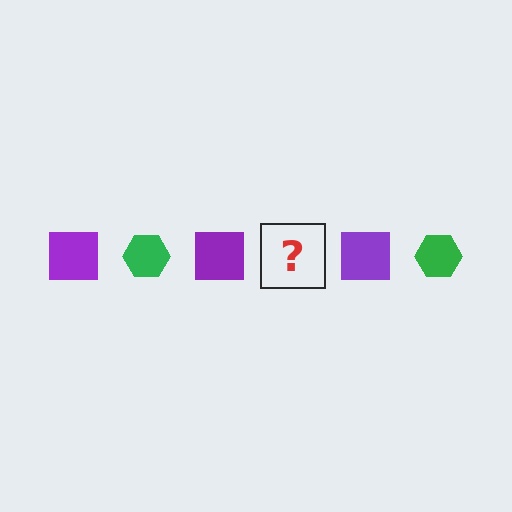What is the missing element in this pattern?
The missing element is a green hexagon.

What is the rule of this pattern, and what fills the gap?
The rule is that the pattern alternates between purple square and green hexagon. The gap should be filled with a green hexagon.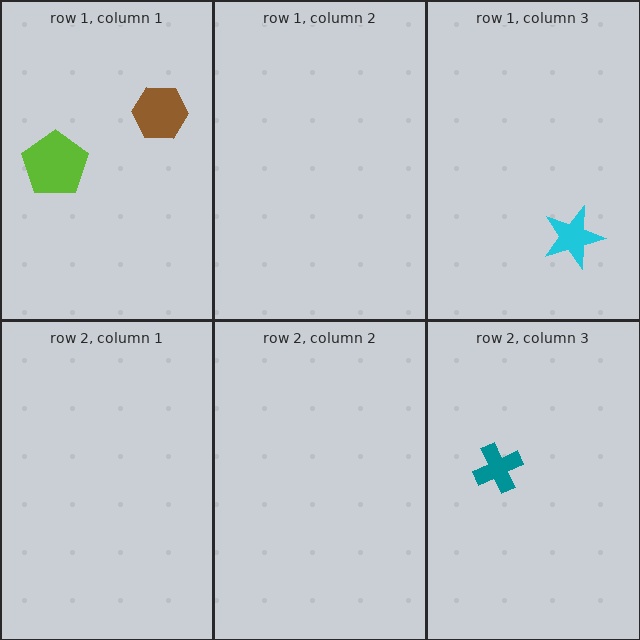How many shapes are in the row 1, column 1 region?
2.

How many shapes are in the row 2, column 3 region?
1.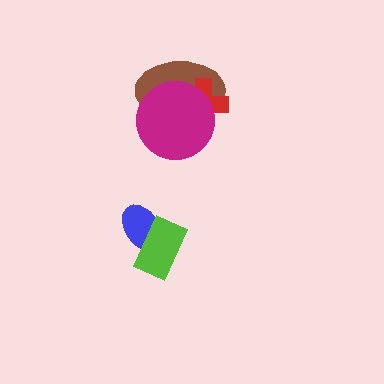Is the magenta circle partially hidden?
No, no other shape covers it.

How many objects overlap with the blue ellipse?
1 object overlaps with the blue ellipse.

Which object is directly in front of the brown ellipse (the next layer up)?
The red cross is directly in front of the brown ellipse.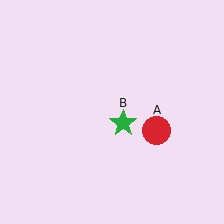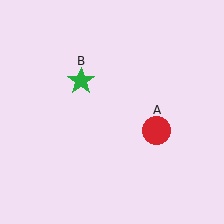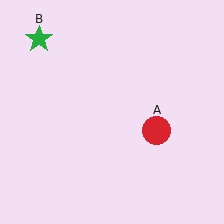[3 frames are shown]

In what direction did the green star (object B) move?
The green star (object B) moved up and to the left.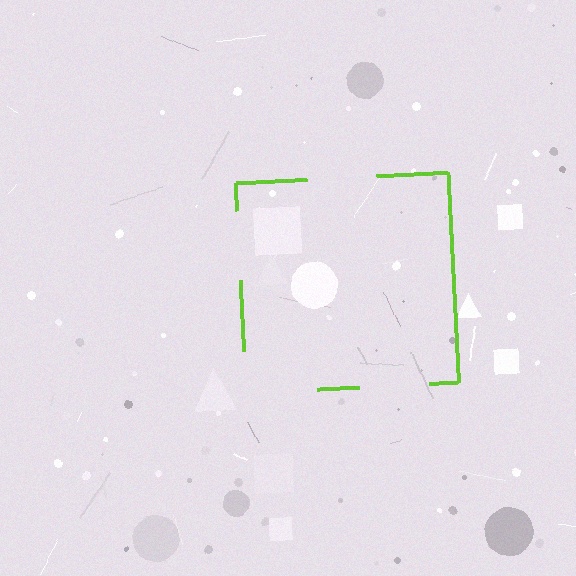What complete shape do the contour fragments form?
The contour fragments form a square.